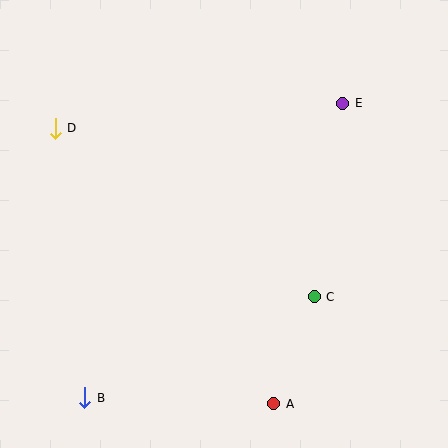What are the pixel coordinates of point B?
Point B is at (85, 398).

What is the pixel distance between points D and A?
The distance between D and A is 352 pixels.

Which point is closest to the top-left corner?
Point D is closest to the top-left corner.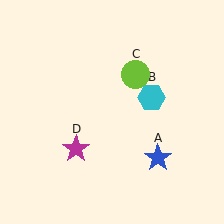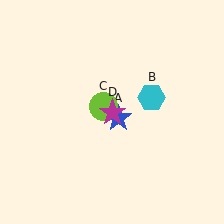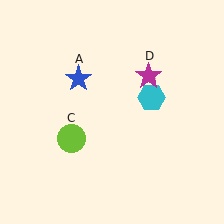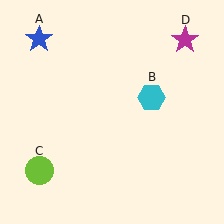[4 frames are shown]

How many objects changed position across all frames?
3 objects changed position: blue star (object A), lime circle (object C), magenta star (object D).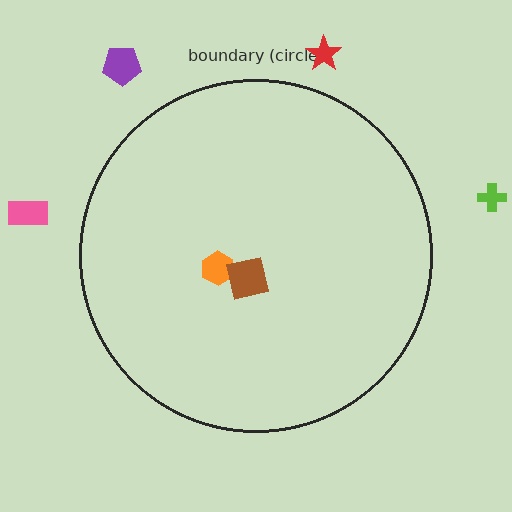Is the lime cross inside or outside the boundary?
Outside.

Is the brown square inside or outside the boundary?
Inside.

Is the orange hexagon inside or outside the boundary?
Inside.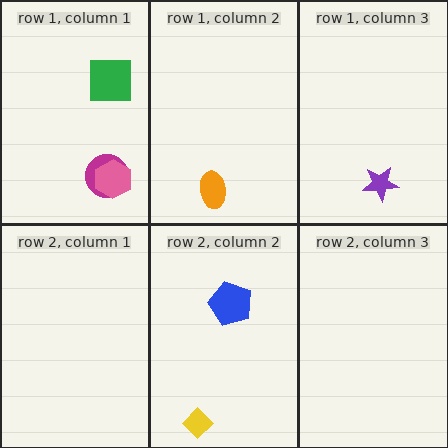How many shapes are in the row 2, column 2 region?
2.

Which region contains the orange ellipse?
The row 1, column 2 region.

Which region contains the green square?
The row 1, column 1 region.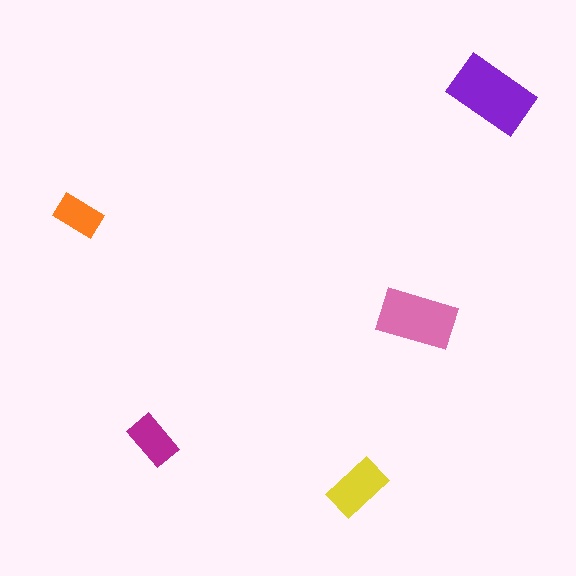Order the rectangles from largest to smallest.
the purple one, the pink one, the yellow one, the magenta one, the orange one.